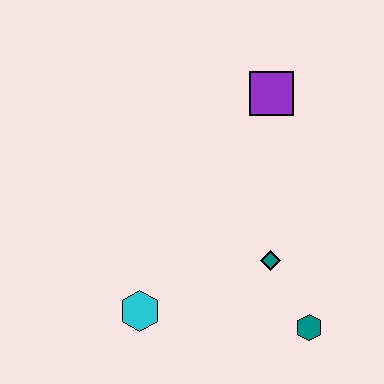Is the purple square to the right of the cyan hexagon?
Yes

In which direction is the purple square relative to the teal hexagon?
The purple square is above the teal hexagon.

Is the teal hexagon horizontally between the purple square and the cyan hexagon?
No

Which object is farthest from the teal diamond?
The purple square is farthest from the teal diamond.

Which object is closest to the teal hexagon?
The teal diamond is closest to the teal hexagon.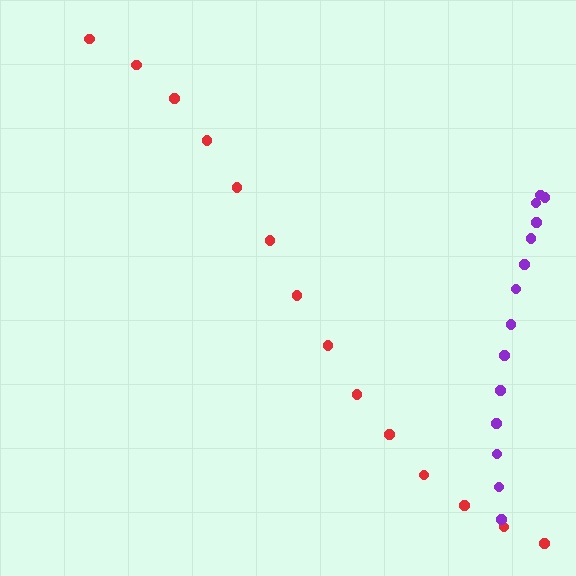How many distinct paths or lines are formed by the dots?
There are 2 distinct paths.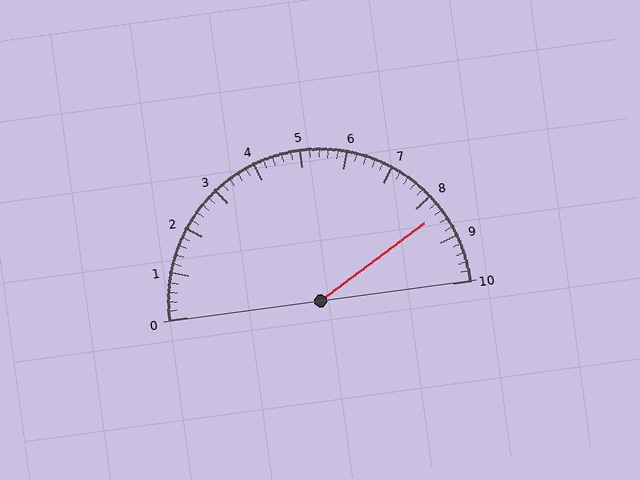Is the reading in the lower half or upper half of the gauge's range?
The reading is in the upper half of the range (0 to 10).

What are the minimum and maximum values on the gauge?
The gauge ranges from 0 to 10.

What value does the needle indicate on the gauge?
The needle indicates approximately 8.4.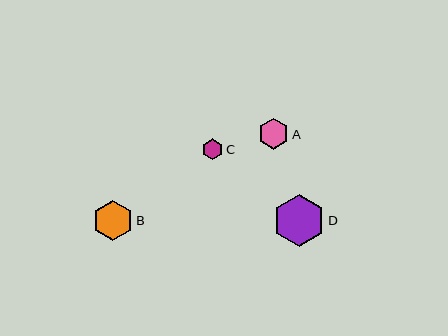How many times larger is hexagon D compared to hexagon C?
Hexagon D is approximately 2.5 times the size of hexagon C.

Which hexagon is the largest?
Hexagon D is the largest with a size of approximately 52 pixels.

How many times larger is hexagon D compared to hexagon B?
Hexagon D is approximately 1.3 times the size of hexagon B.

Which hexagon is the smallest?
Hexagon C is the smallest with a size of approximately 21 pixels.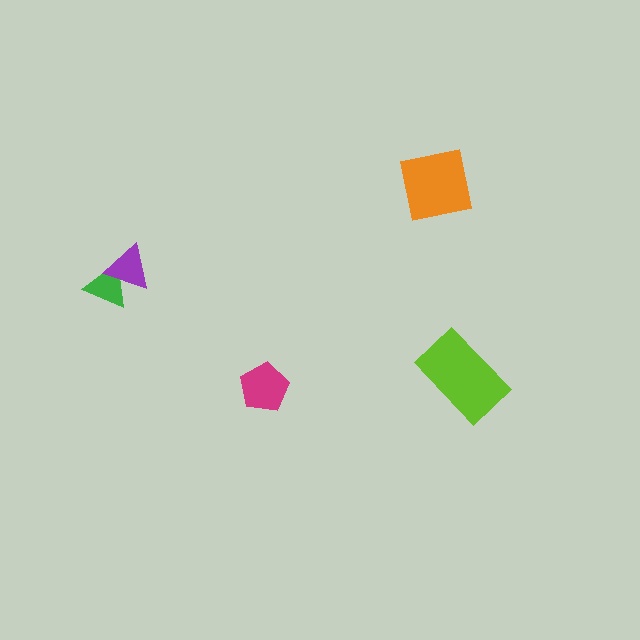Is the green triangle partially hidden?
Yes, it is partially covered by another shape.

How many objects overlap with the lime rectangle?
0 objects overlap with the lime rectangle.